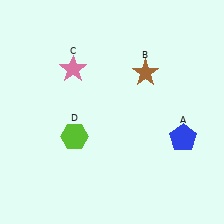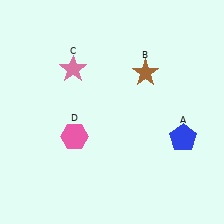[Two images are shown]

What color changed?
The hexagon (D) changed from lime in Image 1 to pink in Image 2.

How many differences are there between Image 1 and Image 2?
There is 1 difference between the two images.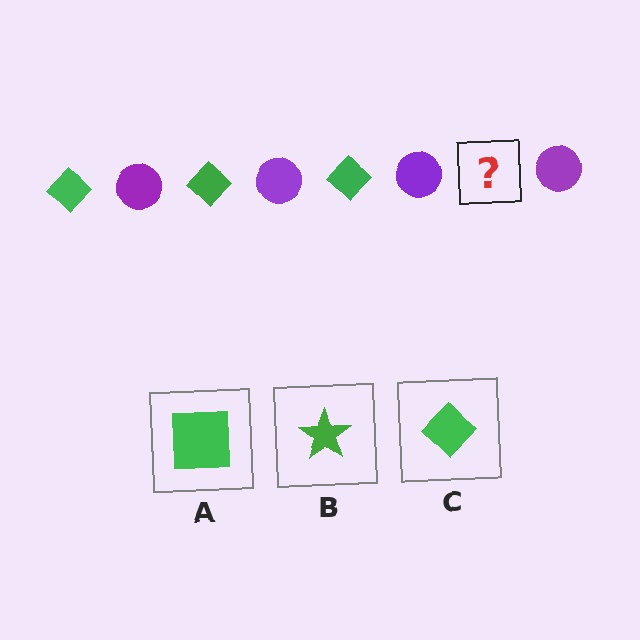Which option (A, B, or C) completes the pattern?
C.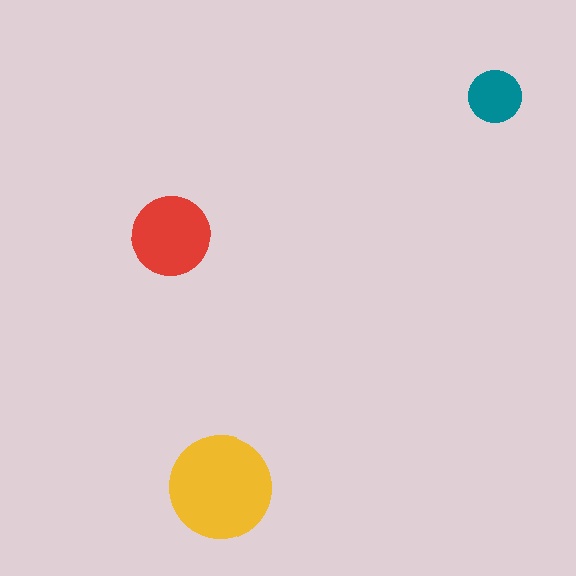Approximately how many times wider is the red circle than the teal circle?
About 1.5 times wider.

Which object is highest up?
The teal circle is topmost.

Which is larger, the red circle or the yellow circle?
The yellow one.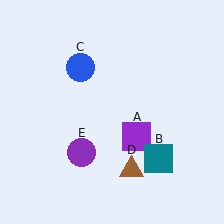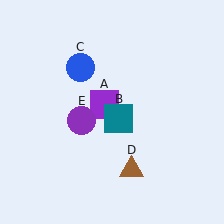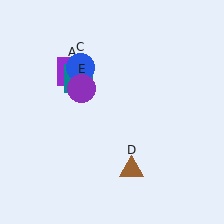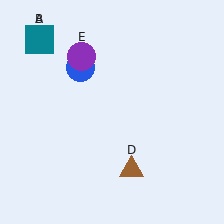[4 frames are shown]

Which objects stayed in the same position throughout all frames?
Blue circle (object C) and brown triangle (object D) remained stationary.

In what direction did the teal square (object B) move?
The teal square (object B) moved up and to the left.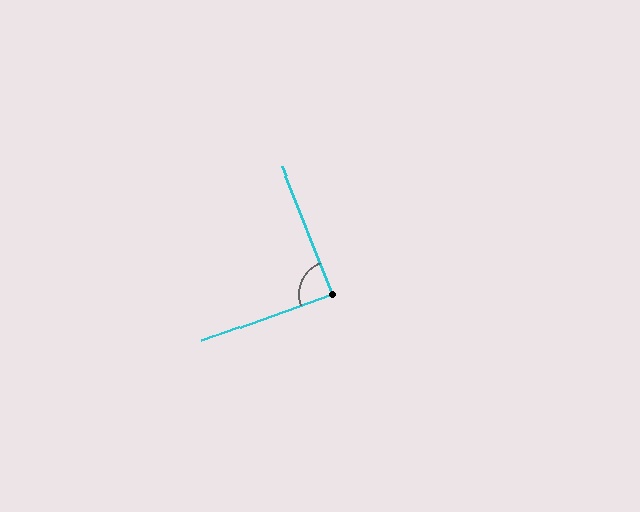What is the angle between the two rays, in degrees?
Approximately 88 degrees.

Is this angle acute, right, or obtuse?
It is approximately a right angle.